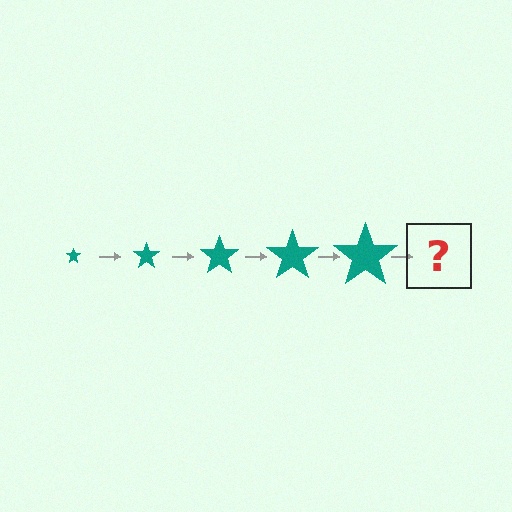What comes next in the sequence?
The next element should be a teal star, larger than the previous one.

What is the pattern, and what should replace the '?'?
The pattern is that the star gets progressively larger each step. The '?' should be a teal star, larger than the previous one.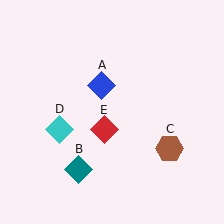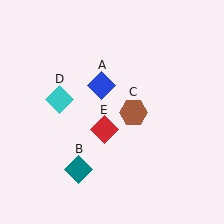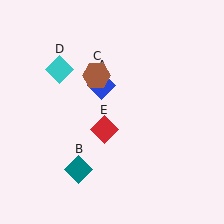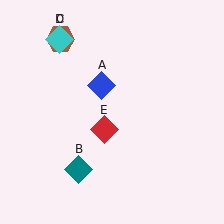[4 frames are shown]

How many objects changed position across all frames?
2 objects changed position: brown hexagon (object C), cyan diamond (object D).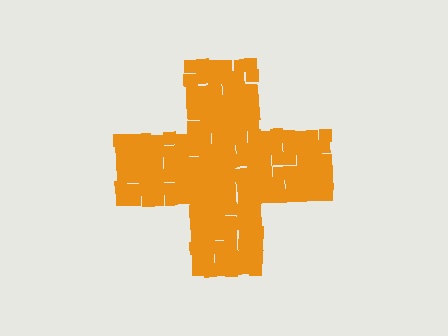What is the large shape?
The large shape is a cross.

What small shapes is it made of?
It is made of small squares.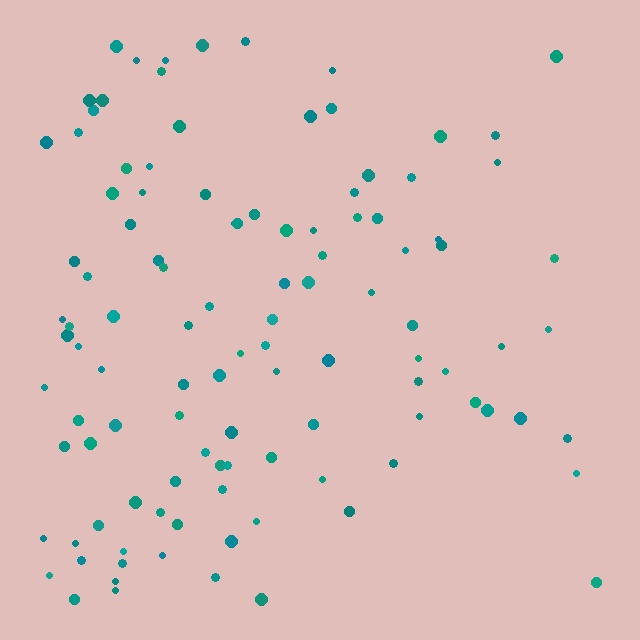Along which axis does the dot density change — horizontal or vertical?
Horizontal.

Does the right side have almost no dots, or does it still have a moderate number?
Still a moderate number, just noticeably fewer than the left.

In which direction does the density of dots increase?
From right to left, with the left side densest.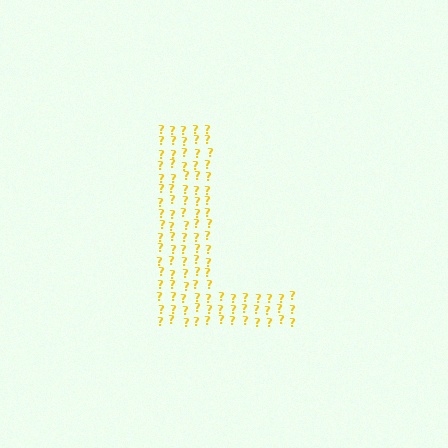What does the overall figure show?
The overall figure shows the letter L.